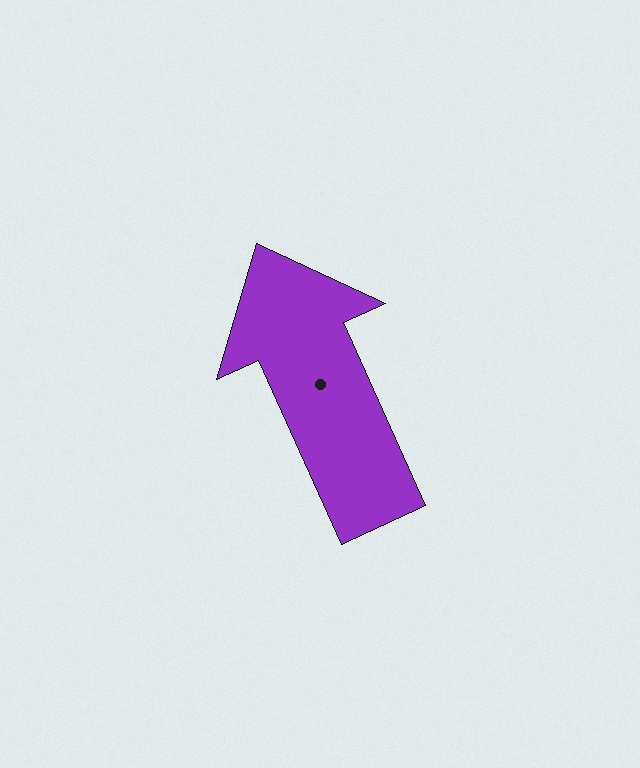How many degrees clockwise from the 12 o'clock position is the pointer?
Approximately 336 degrees.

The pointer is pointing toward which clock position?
Roughly 11 o'clock.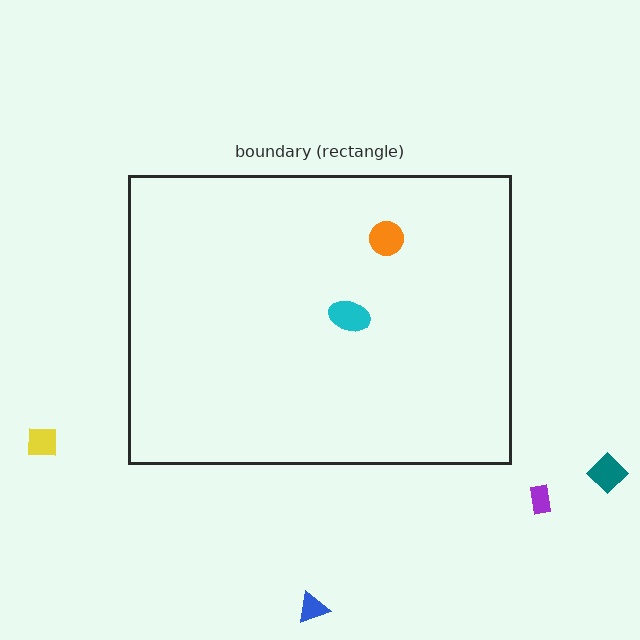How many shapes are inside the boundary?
2 inside, 4 outside.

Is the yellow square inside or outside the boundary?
Outside.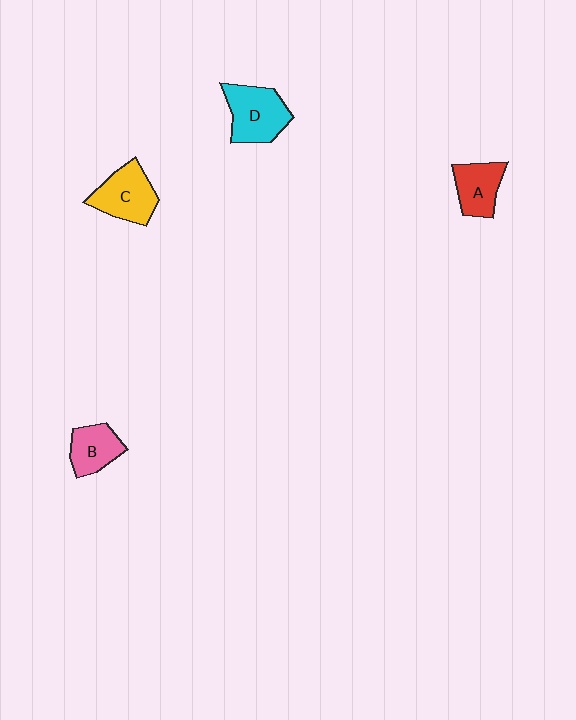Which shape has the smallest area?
Shape B (pink).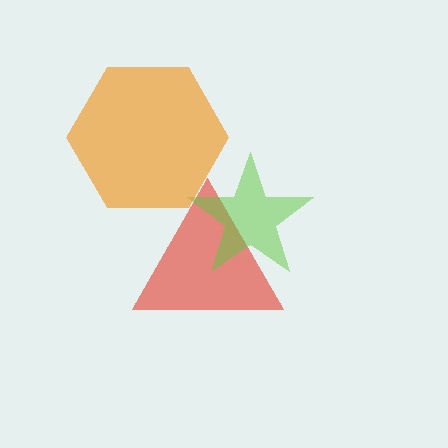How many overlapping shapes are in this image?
There are 3 overlapping shapes in the image.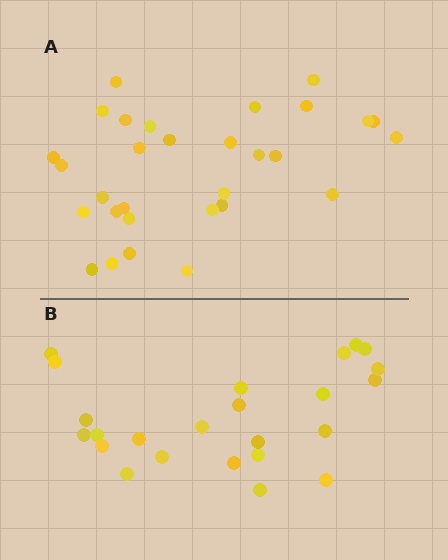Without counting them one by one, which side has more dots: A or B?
Region A (the top region) has more dots.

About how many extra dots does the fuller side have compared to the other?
Region A has about 6 more dots than region B.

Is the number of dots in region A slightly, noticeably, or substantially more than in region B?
Region A has noticeably more, but not dramatically so. The ratio is roughly 1.2 to 1.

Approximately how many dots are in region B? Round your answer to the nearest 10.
About 20 dots. (The exact count is 24, which rounds to 20.)